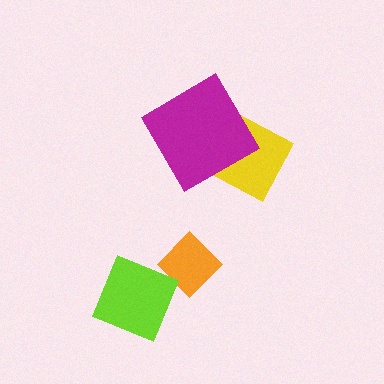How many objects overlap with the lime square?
0 objects overlap with the lime square.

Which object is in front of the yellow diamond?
The magenta diamond is in front of the yellow diamond.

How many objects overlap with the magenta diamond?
1 object overlaps with the magenta diamond.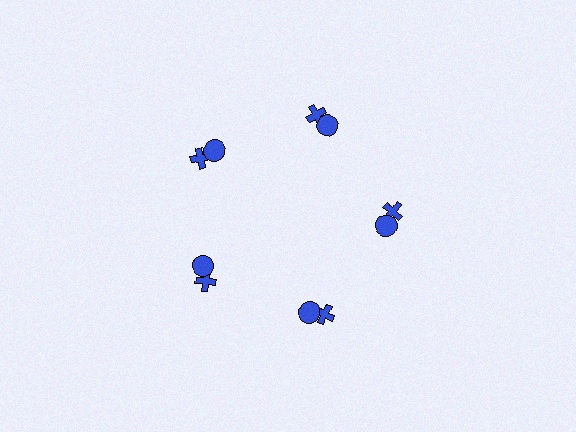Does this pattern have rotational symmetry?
Yes, this pattern has 5-fold rotational symmetry. It looks the same after rotating 72 degrees around the center.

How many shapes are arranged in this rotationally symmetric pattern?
There are 10 shapes, arranged in 5 groups of 2.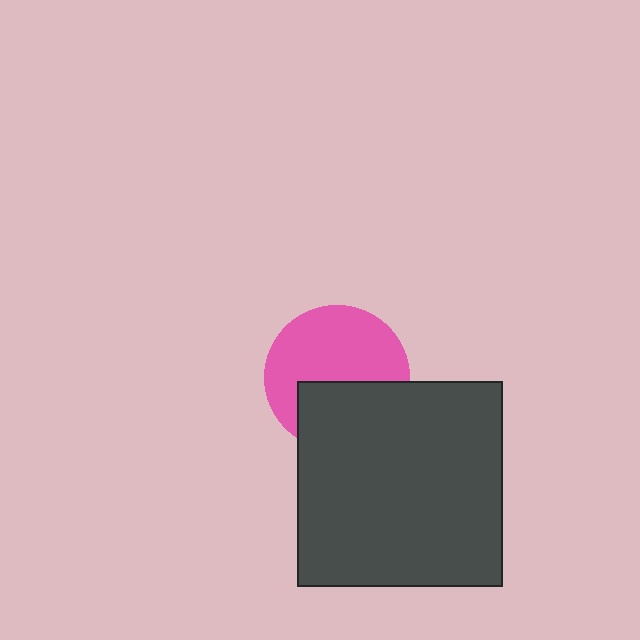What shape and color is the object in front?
The object in front is a dark gray square.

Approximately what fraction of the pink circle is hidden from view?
Roughly 39% of the pink circle is hidden behind the dark gray square.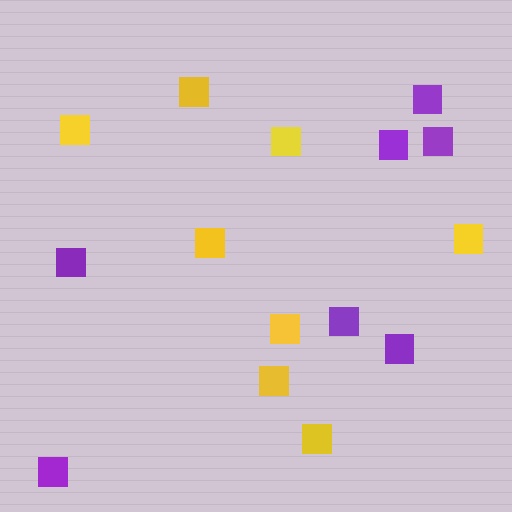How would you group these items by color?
There are 2 groups: one group of yellow squares (8) and one group of purple squares (7).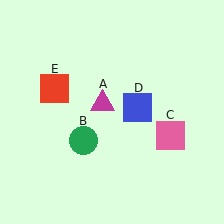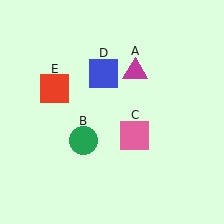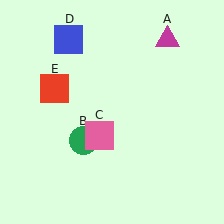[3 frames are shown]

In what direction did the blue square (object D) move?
The blue square (object D) moved up and to the left.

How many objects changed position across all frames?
3 objects changed position: magenta triangle (object A), pink square (object C), blue square (object D).